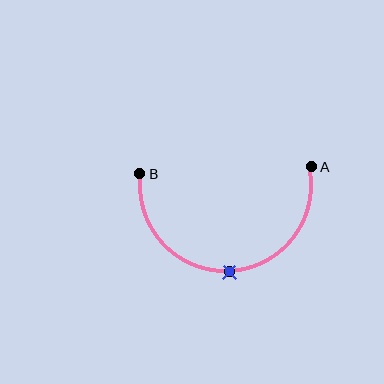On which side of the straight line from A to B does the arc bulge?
The arc bulges below the straight line connecting A and B.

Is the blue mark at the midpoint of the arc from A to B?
Yes. The blue mark lies on the arc at equal arc-length from both A and B — it is the arc midpoint.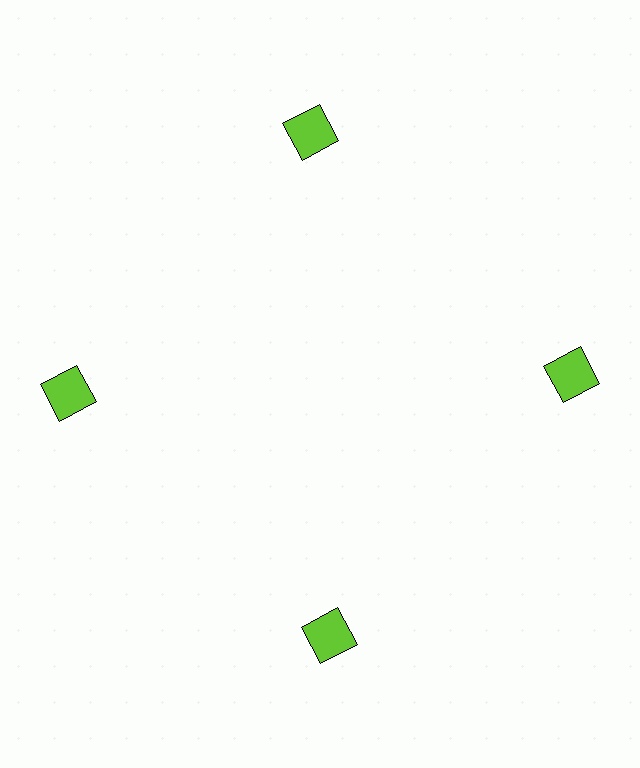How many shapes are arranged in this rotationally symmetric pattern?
There are 4 shapes, arranged in 4 groups of 1.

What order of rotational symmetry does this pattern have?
This pattern has 4-fold rotational symmetry.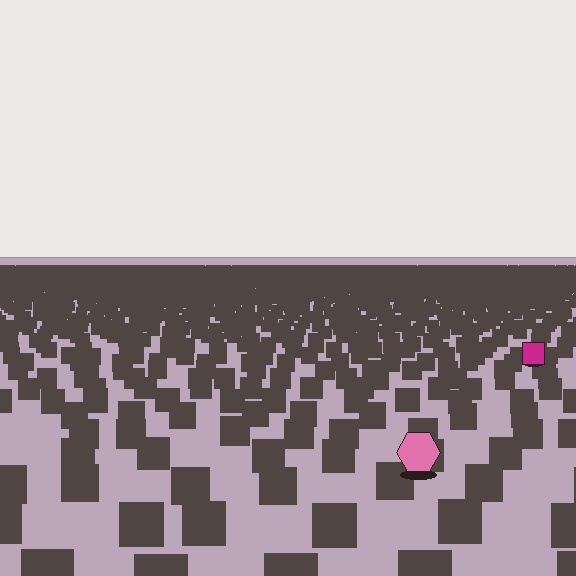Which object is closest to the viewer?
The pink hexagon is closest. The texture marks near it are larger and more spread out.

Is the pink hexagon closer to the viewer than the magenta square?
Yes. The pink hexagon is closer — you can tell from the texture gradient: the ground texture is coarser near it.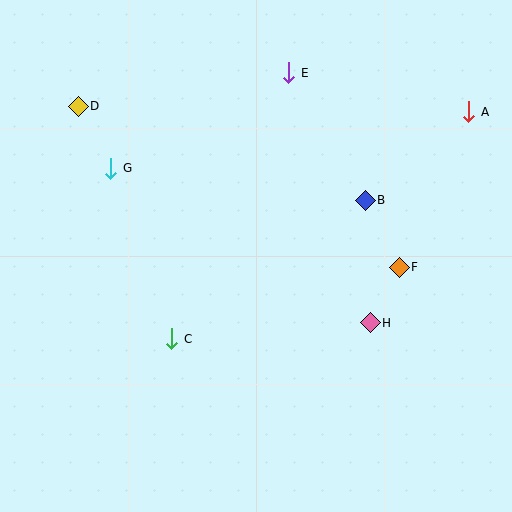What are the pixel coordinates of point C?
Point C is at (172, 339).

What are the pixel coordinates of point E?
Point E is at (289, 73).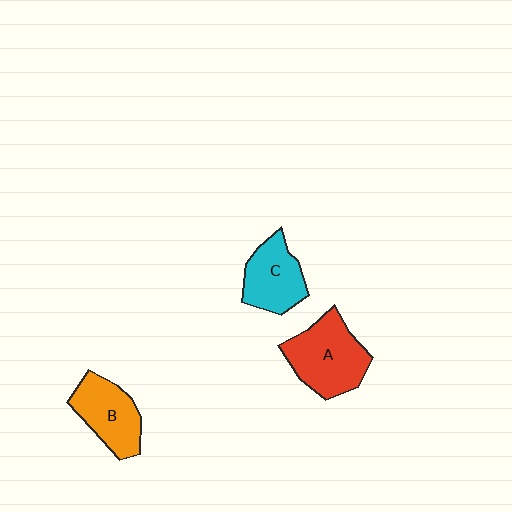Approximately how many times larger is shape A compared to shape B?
Approximately 1.3 times.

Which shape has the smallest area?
Shape C (cyan).